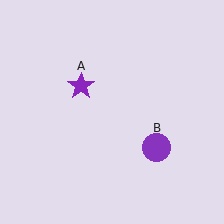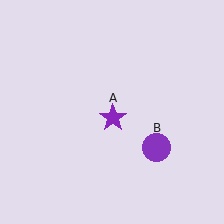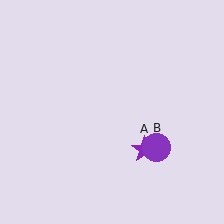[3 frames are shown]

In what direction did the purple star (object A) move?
The purple star (object A) moved down and to the right.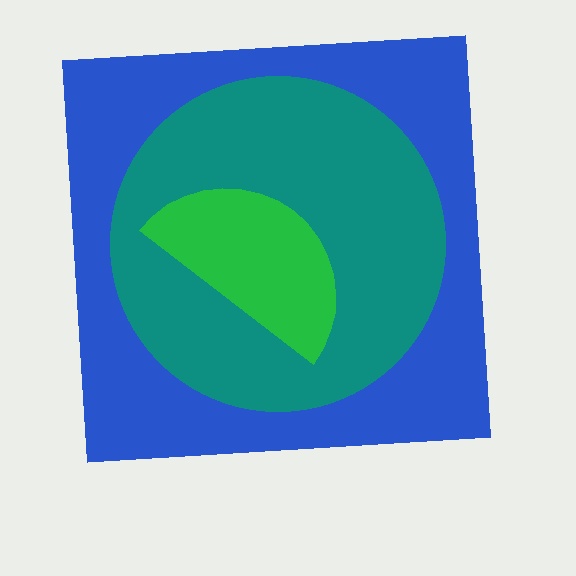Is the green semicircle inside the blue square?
Yes.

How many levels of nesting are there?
3.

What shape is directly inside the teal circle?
The green semicircle.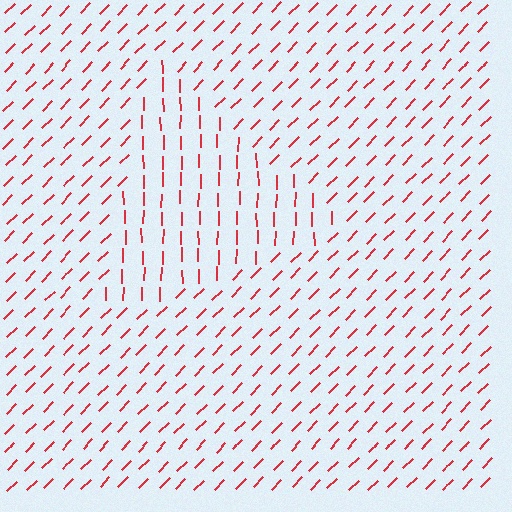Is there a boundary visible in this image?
Yes, there is a texture boundary formed by a change in line orientation.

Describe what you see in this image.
The image is filled with small red line segments. A triangle region in the image has lines oriented differently from the surrounding lines, creating a visible texture boundary.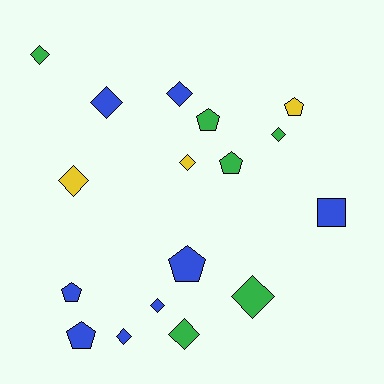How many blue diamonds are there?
There are 4 blue diamonds.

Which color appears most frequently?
Blue, with 8 objects.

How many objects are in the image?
There are 17 objects.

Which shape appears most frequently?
Diamond, with 10 objects.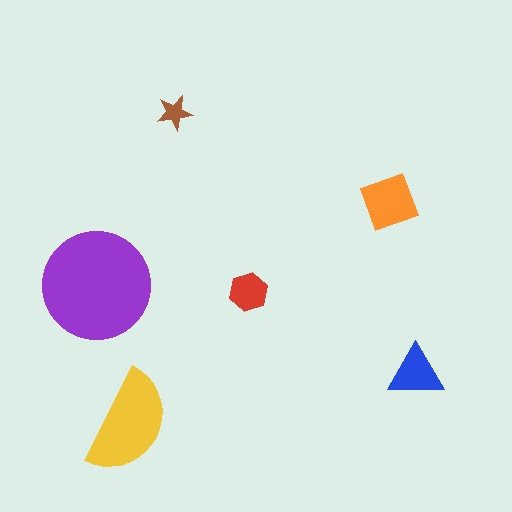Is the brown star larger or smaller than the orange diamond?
Smaller.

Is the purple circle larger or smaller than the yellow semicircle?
Larger.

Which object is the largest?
The purple circle.